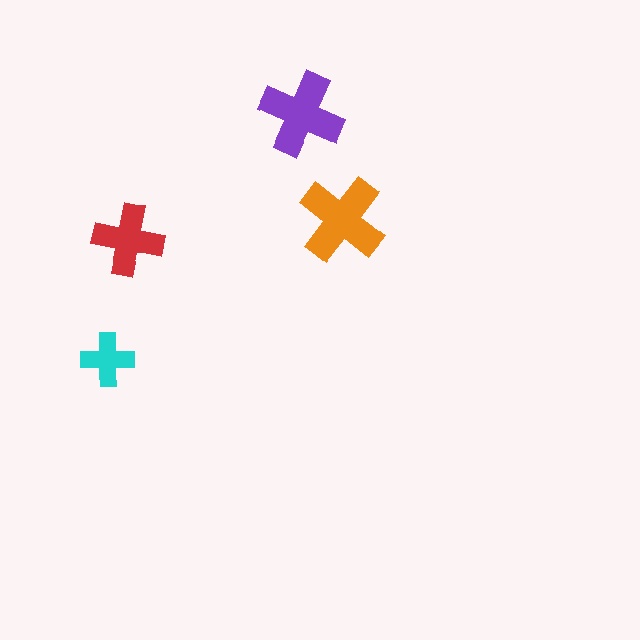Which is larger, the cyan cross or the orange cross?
The orange one.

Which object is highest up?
The purple cross is topmost.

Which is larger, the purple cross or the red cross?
The purple one.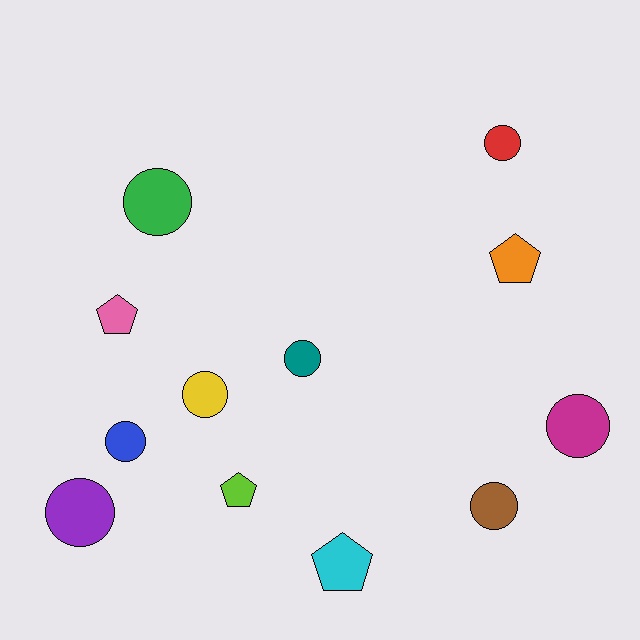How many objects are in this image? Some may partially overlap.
There are 12 objects.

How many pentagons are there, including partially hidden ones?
There are 4 pentagons.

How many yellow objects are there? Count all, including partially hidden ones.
There is 1 yellow object.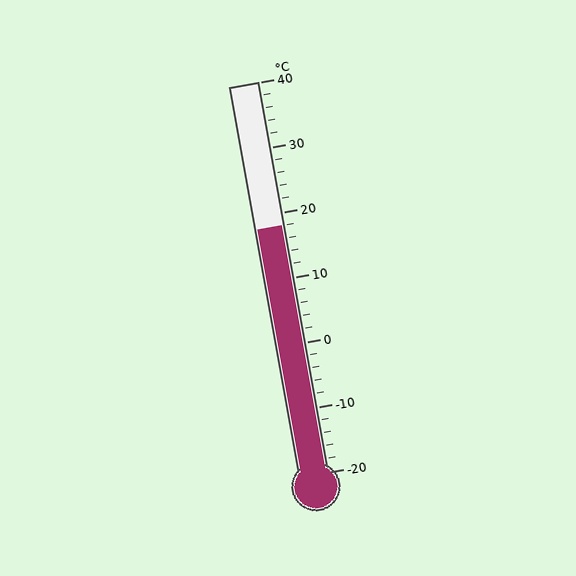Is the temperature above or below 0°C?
The temperature is above 0°C.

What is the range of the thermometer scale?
The thermometer scale ranges from -20°C to 40°C.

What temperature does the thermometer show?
The thermometer shows approximately 18°C.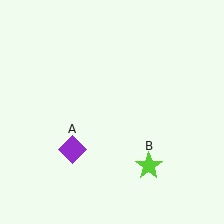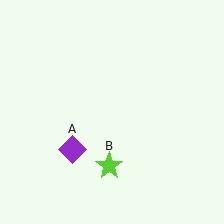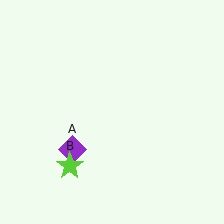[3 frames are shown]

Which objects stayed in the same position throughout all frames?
Purple diamond (object A) remained stationary.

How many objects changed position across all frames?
1 object changed position: lime star (object B).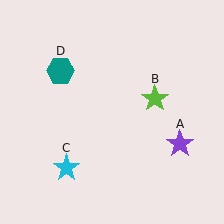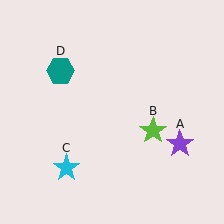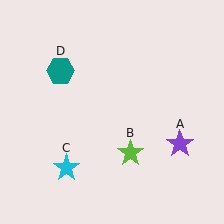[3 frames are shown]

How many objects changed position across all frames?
1 object changed position: lime star (object B).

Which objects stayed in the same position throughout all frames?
Purple star (object A) and cyan star (object C) and teal hexagon (object D) remained stationary.